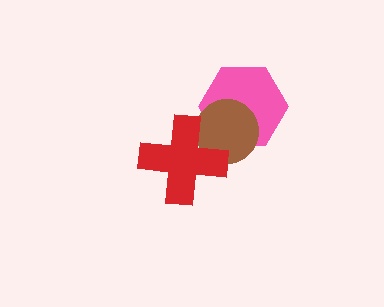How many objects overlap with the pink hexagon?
1 object overlaps with the pink hexagon.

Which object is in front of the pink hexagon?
The brown circle is in front of the pink hexagon.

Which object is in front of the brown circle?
The red cross is in front of the brown circle.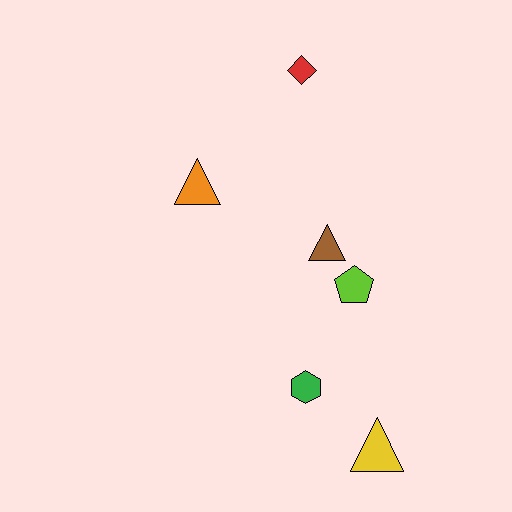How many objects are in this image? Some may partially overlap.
There are 6 objects.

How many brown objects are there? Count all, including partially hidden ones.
There is 1 brown object.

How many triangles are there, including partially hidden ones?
There are 3 triangles.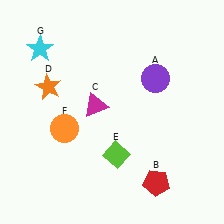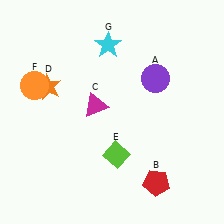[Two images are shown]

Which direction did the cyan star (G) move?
The cyan star (G) moved right.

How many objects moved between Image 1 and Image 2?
2 objects moved between the two images.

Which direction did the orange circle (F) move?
The orange circle (F) moved up.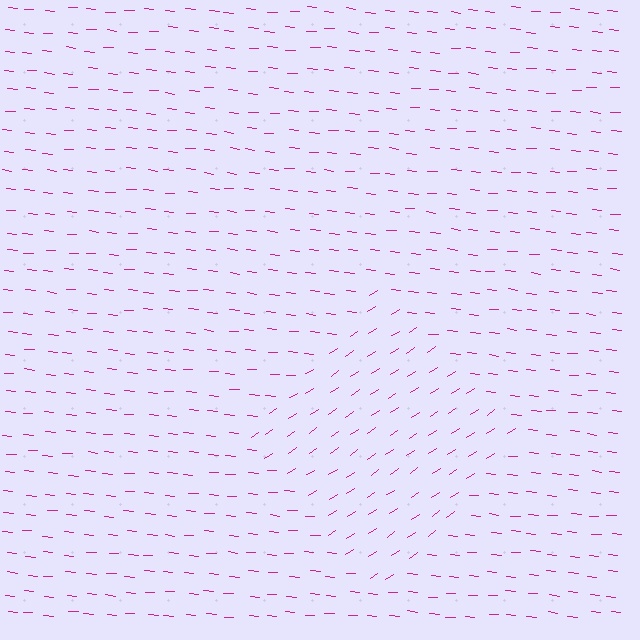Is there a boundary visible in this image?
Yes, there is a texture boundary formed by a change in line orientation.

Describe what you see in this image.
The image is filled with small magenta line segments. A diamond region in the image has lines oriented differently from the surrounding lines, creating a visible texture boundary.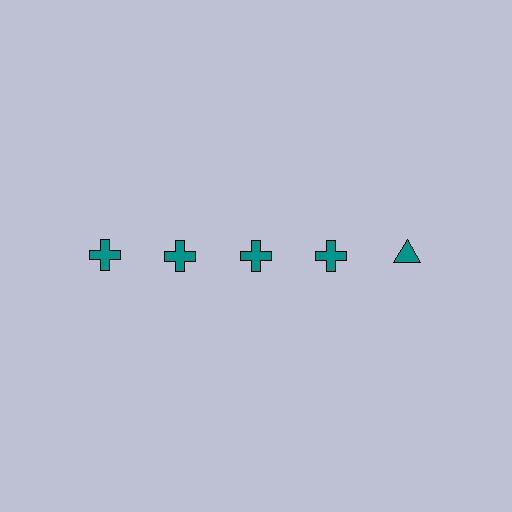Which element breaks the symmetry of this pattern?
The teal triangle in the top row, rightmost column breaks the symmetry. All other shapes are teal crosses.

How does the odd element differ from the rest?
It has a different shape: triangle instead of cross.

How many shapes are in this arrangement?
There are 5 shapes arranged in a grid pattern.